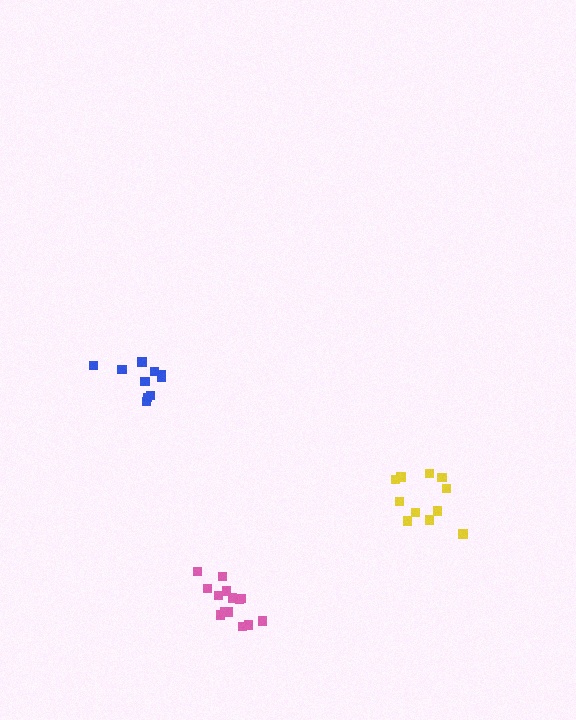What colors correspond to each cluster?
The clusters are colored: blue, yellow, pink.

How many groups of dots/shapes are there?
There are 3 groups.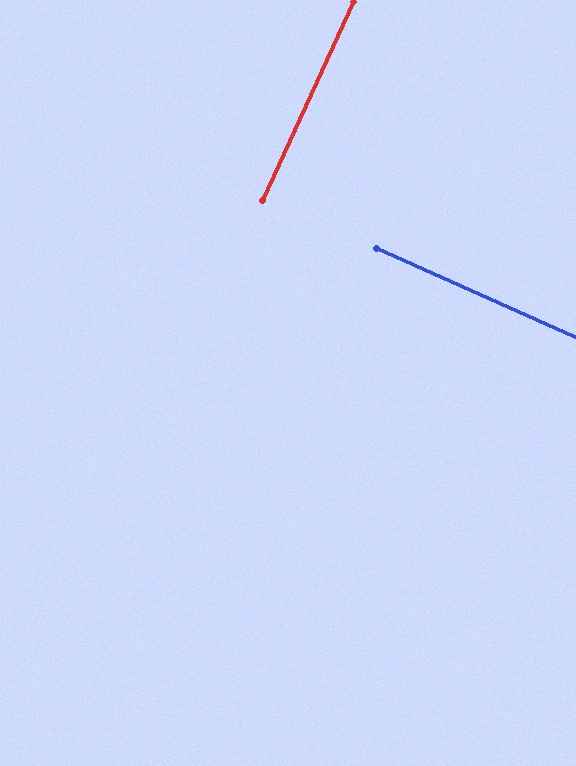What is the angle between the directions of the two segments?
Approximately 89 degrees.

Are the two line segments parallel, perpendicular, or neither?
Perpendicular — they meet at approximately 89°.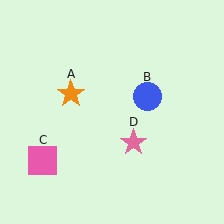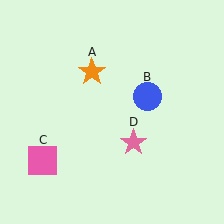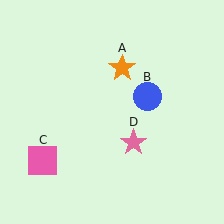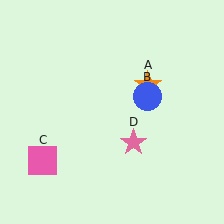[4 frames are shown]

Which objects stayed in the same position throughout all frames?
Blue circle (object B) and pink square (object C) and pink star (object D) remained stationary.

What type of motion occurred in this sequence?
The orange star (object A) rotated clockwise around the center of the scene.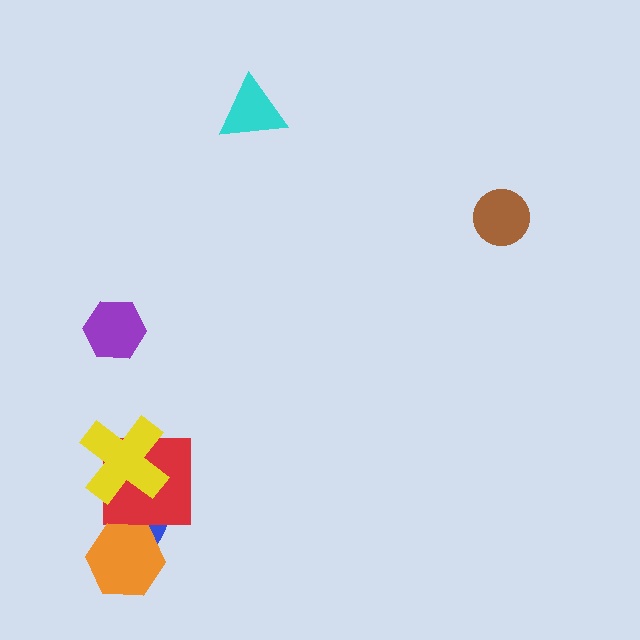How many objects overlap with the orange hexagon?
1 object overlaps with the orange hexagon.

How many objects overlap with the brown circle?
0 objects overlap with the brown circle.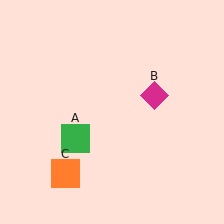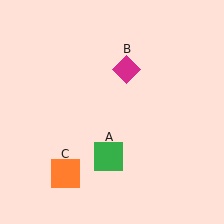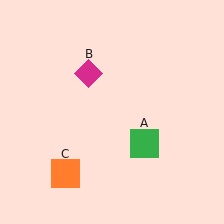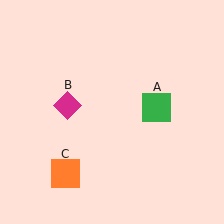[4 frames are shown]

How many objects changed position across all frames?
2 objects changed position: green square (object A), magenta diamond (object B).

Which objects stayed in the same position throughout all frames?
Orange square (object C) remained stationary.